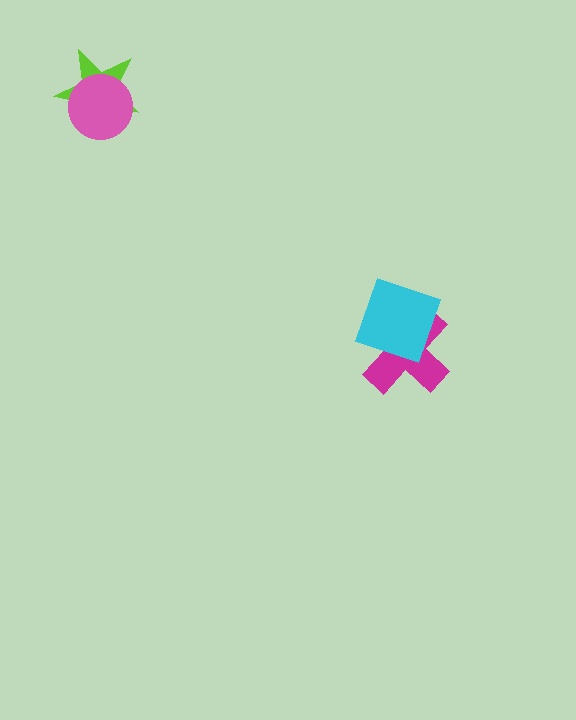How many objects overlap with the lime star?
1 object overlaps with the lime star.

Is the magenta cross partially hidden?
Yes, it is partially covered by another shape.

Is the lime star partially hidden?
Yes, it is partially covered by another shape.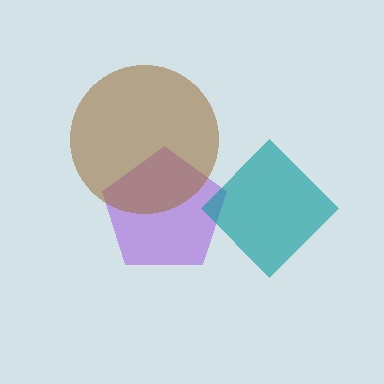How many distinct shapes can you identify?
There are 3 distinct shapes: a purple pentagon, a teal diamond, a brown circle.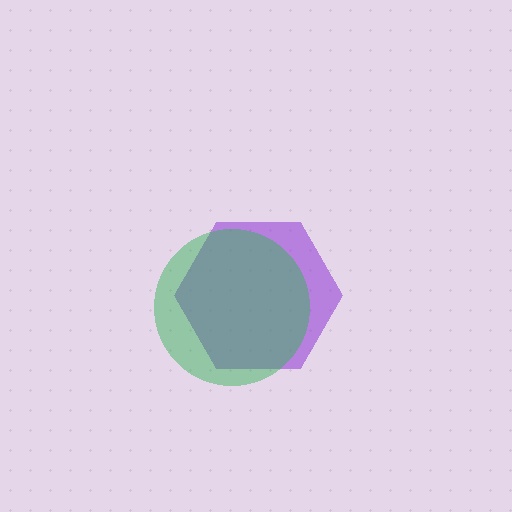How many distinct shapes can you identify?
There are 2 distinct shapes: a purple hexagon, a green circle.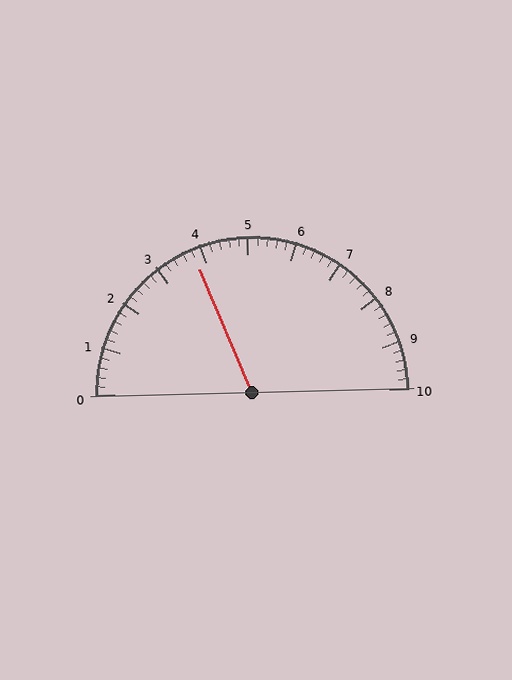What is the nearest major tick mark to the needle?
The nearest major tick mark is 4.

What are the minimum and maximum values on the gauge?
The gauge ranges from 0 to 10.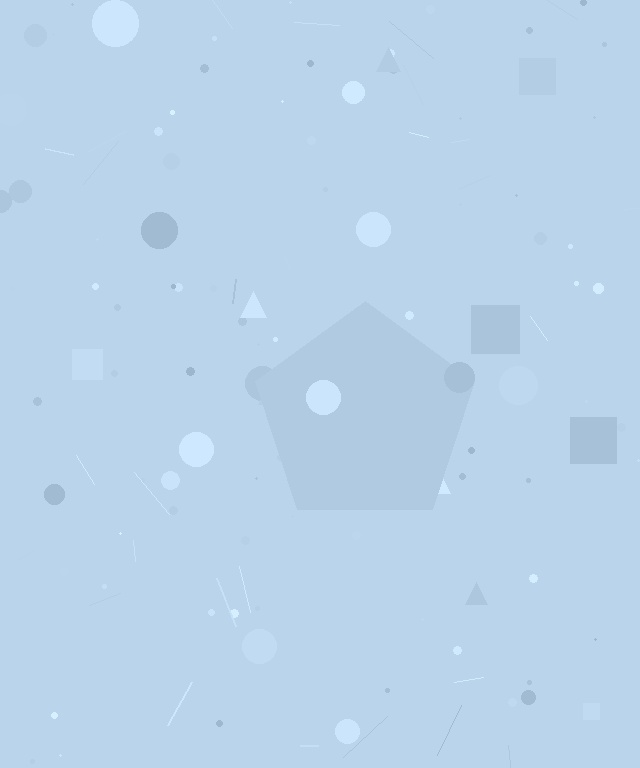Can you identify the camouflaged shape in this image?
The camouflaged shape is a pentagon.